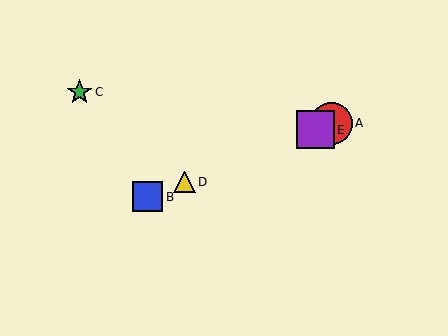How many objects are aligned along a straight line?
4 objects (A, B, D, E) are aligned along a straight line.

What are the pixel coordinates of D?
Object D is at (185, 182).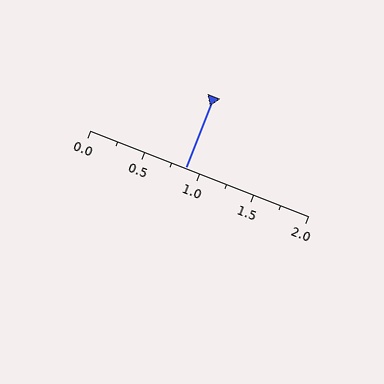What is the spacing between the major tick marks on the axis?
The major ticks are spaced 0.5 apart.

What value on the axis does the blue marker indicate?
The marker indicates approximately 0.88.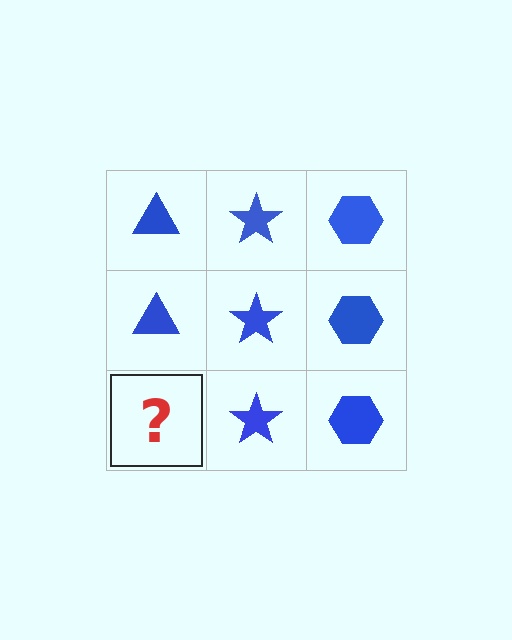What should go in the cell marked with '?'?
The missing cell should contain a blue triangle.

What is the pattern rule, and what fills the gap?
The rule is that each column has a consistent shape. The gap should be filled with a blue triangle.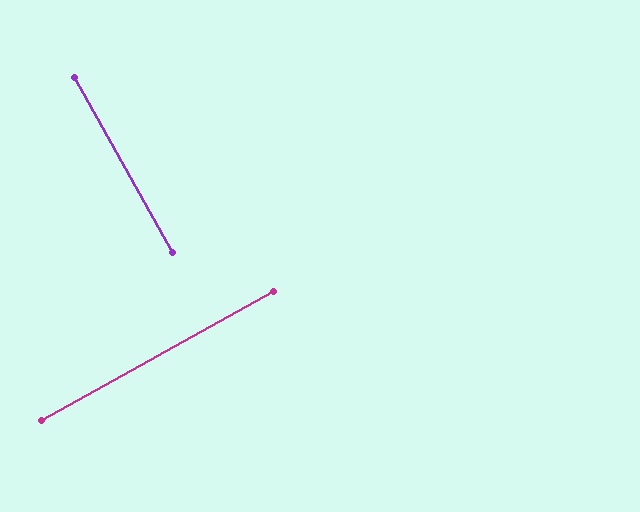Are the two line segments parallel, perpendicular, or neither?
Perpendicular — they meet at approximately 90°.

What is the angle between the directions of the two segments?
Approximately 90 degrees.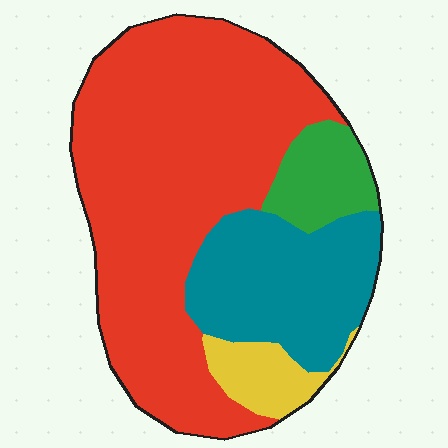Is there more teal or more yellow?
Teal.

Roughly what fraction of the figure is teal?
Teal takes up about one quarter (1/4) of the figure.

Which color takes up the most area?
Red, at roughly 60%.